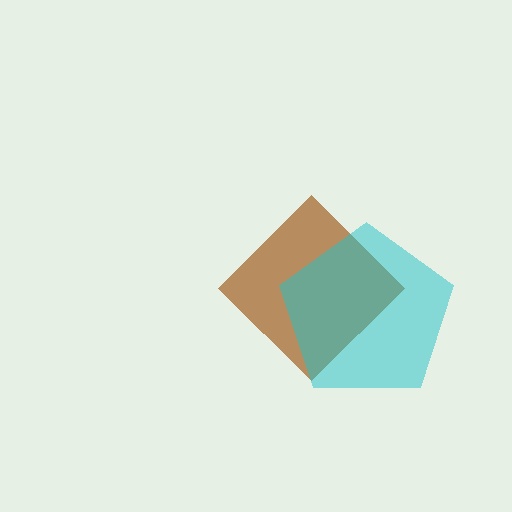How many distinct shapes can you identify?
There are 2 distinct shapes: a brown diamond, a cyan pentagon.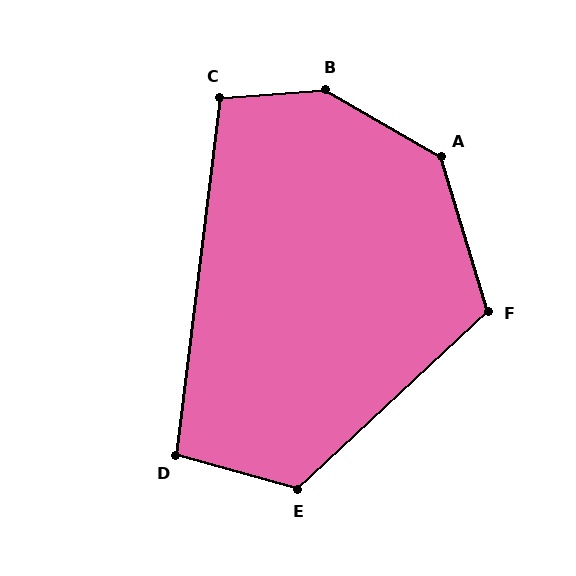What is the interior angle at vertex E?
Approximately 121 degrees (obtuse).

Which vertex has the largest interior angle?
B, at approximately 146 degrees.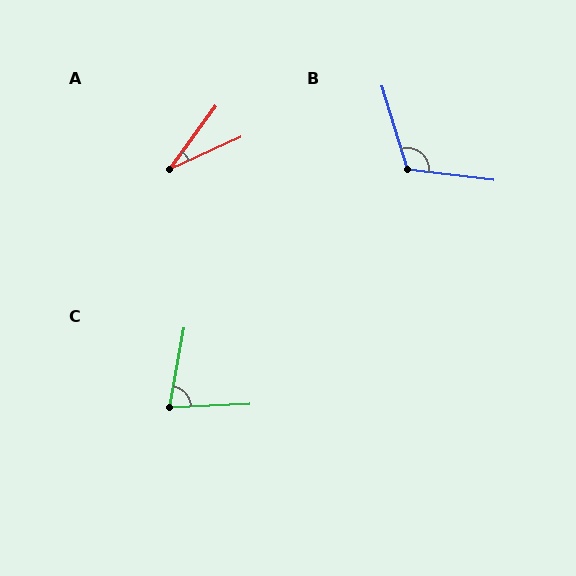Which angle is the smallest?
A, at approximately 30 degrees.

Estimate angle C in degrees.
Approximately 77 degrees.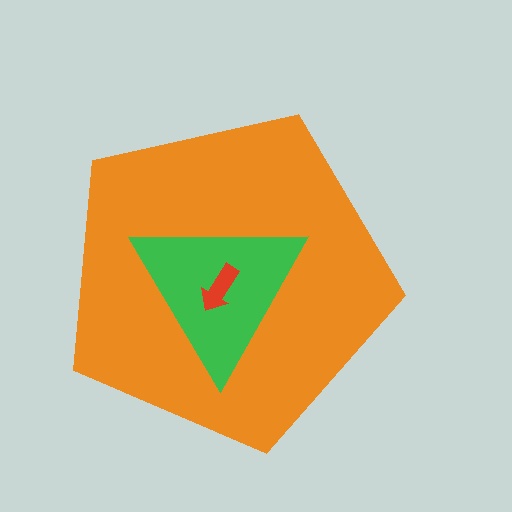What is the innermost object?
The red arrow.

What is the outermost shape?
The orange pentagon.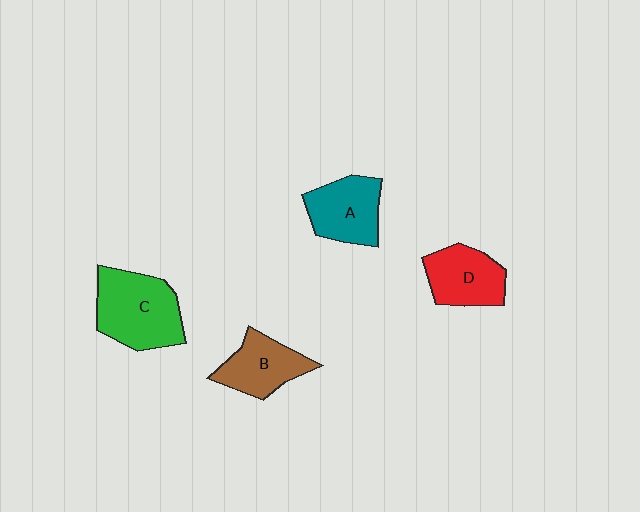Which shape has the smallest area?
Shape B (brown).